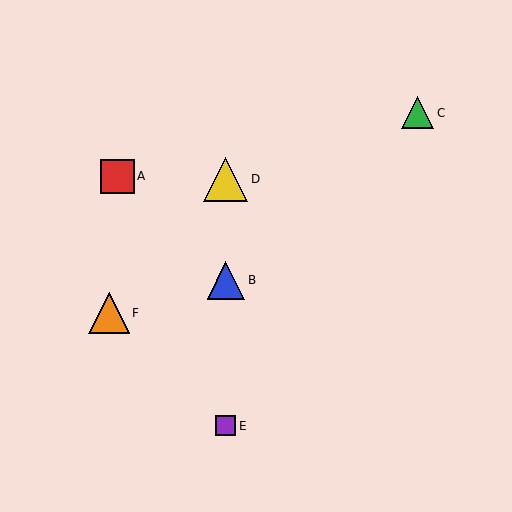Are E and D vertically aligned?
Yes, both are at x≈226.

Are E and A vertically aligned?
No, E is at x≈226 and A is at x≈117.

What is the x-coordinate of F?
Object F is at x≈109.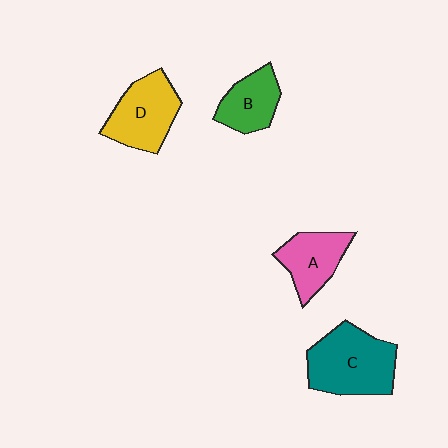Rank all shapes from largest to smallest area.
From largest to smallest: C (teal), D (yellow), A (pink), B (green).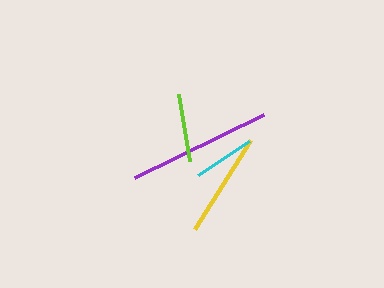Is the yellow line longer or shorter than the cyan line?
The yellow line is longer than the cyan line.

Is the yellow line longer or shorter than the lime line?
The yellow line is longer than the lime line.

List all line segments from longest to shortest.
From longest to shortest: purple, yellow, lime, cyan.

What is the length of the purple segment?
The purple segment is approximately 144 pixels long.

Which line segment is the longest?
The purple line is the longest at approximately 144 pixels.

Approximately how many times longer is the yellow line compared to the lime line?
The yellow line is approximately 1.6 times the length of the lime line.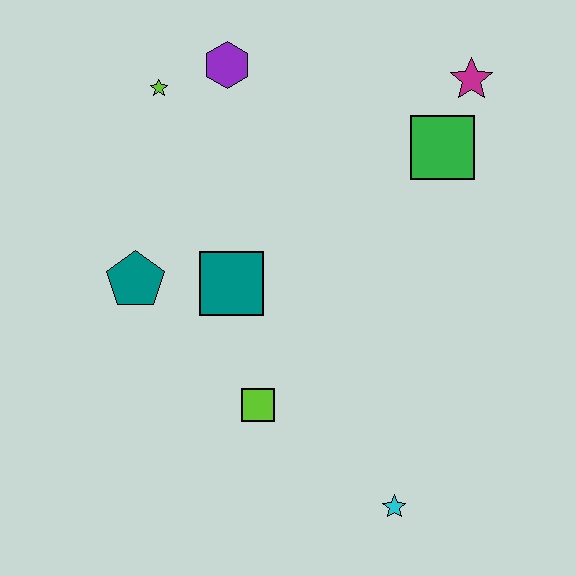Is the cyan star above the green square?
No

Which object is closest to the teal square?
The teal pentagon is closest to the teal square.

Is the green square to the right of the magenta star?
No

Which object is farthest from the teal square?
The magenta star is farthest from the teal square.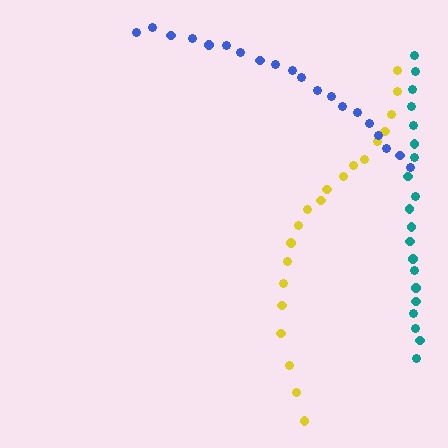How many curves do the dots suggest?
There are 3 distinct paths.